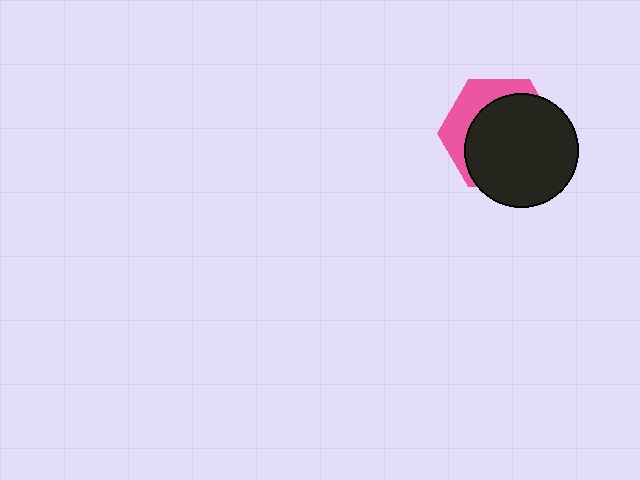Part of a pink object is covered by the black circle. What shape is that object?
It is a hexagon.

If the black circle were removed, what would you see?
You would see the complete pink hexagon.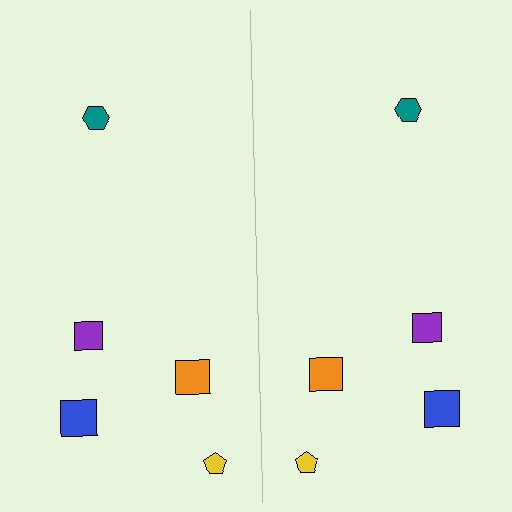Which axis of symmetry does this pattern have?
The pattern has a vertical axis of symmetry running through the center of the image.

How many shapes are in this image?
There are 10 shapes in this image.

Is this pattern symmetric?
Yes, this pattern has bilateral (reflection) symmetry.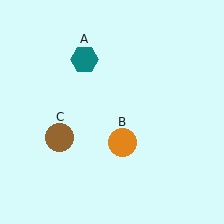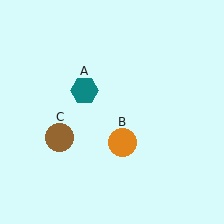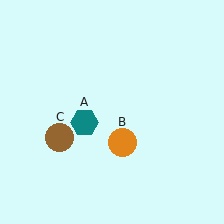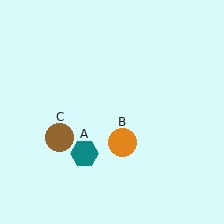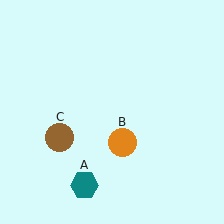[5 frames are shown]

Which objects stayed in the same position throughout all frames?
Orange circle (object B) and brown circle (object C) remained stationary.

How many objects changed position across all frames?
1 object changed position: teal hexagon (object A).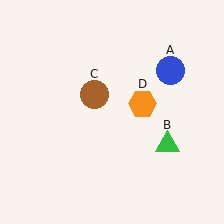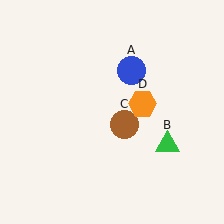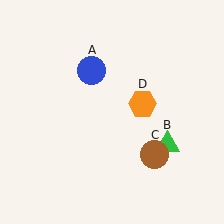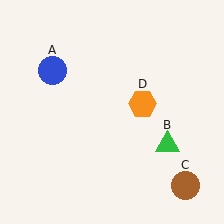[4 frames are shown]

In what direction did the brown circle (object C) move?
The brown circle (object C) moved down and to the right.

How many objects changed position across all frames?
2 objects changed position: blue circle (object A), brown circle (object C).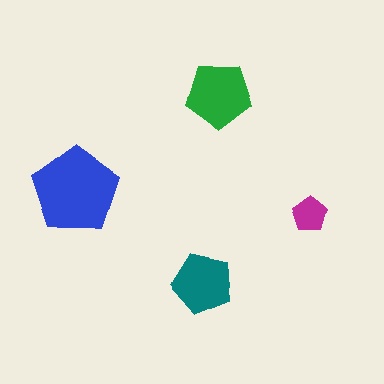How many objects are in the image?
There are 4 objects in the image.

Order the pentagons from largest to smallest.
the blue one, the green one, the teal one, the magenta one.